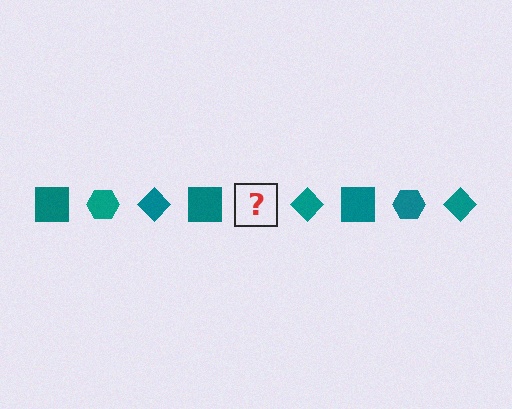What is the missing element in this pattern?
The missing element is a teal hexagon.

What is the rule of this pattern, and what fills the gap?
The rule is that the pattern cycles through square, hexagon, diamond shapes in teal. The gap should be filled with a teal hexagon.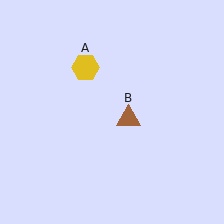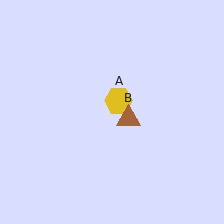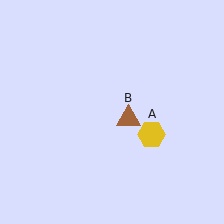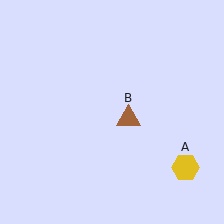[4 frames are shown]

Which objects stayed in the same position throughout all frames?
Brown triangle (object B) remained stationary.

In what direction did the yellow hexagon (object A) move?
The yellow hexagon (object A) moved down and to the right.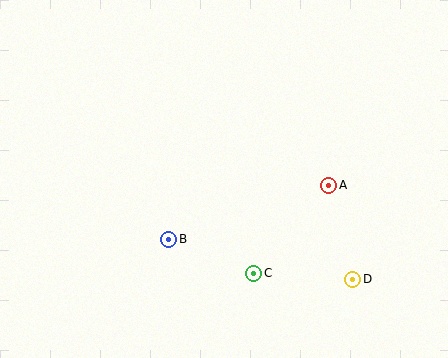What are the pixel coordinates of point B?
Point B is at (169, 239).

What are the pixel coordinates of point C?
Point C is at (254, 273).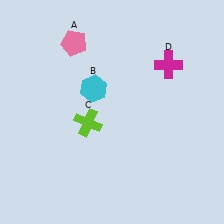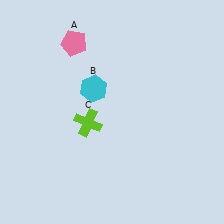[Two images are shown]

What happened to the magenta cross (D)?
The magenta cross (D) was removed in Image 2. It was in the top-right area of Image 1.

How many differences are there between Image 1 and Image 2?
There is 1 difference between the two images.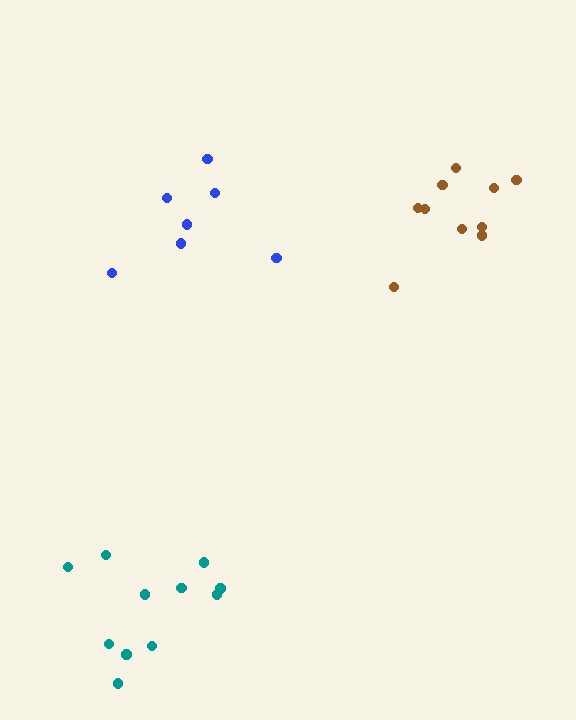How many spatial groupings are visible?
There are 3 spatial groupings.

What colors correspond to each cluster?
The clusters are colored: brown, teal, blue.